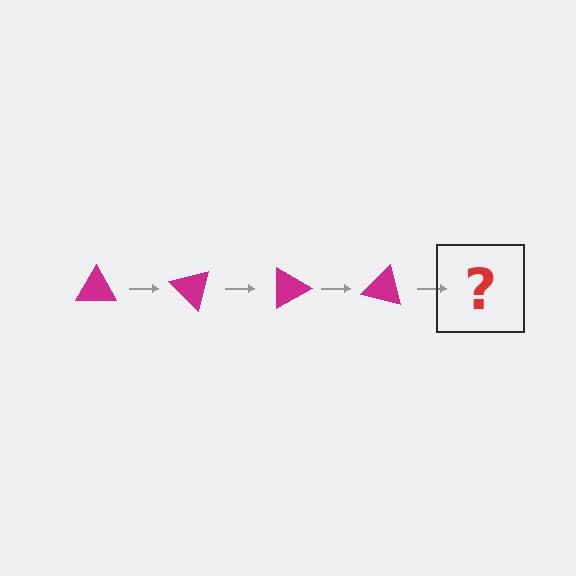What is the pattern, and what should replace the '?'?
The pattern is that the triangle rotates 45 degrees each step. The '?' should be a magenta triangle rotated 180 degrees.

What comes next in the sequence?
The next element should be a magenta triangle rotated 180 degrees.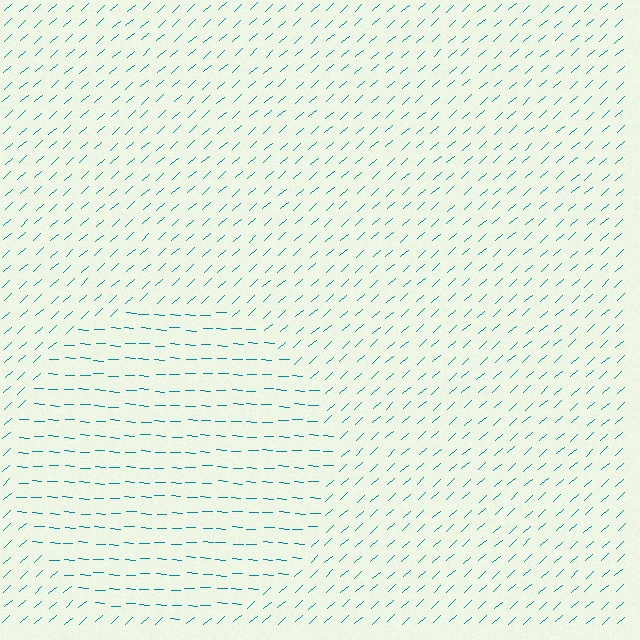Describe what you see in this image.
The image is filled with small teal line segments. A circle region in the image has lines oriented differently from the surrounding lines, creating a visible texture boundary.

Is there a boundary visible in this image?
Yes, there is a texture boundary formed by a change in line orientation.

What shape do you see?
I see a circle.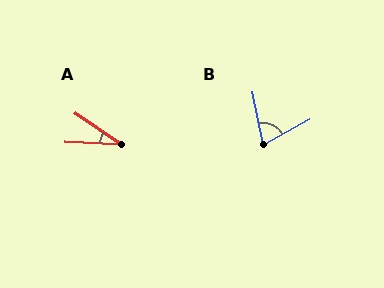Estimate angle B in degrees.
Approximately 72 degrees.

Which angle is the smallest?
A, at approximately 32 degrees.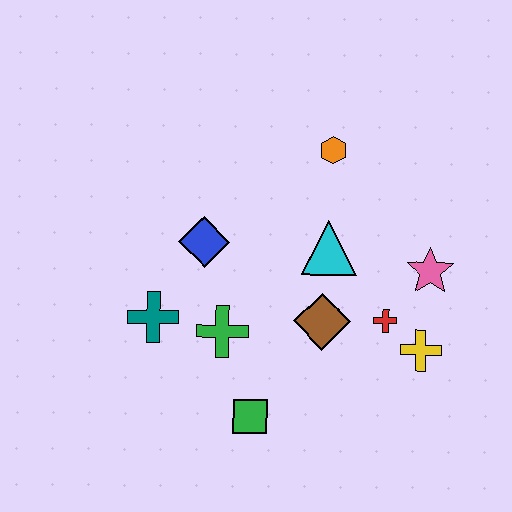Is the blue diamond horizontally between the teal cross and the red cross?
Yes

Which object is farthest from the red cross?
The teal cross is farthest from the red cross.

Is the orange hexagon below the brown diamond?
No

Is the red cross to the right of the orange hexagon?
Yes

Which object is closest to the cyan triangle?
The brown diamond is closest to the cyan triangle.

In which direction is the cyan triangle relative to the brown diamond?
The cyan triangle is above the brown diamond.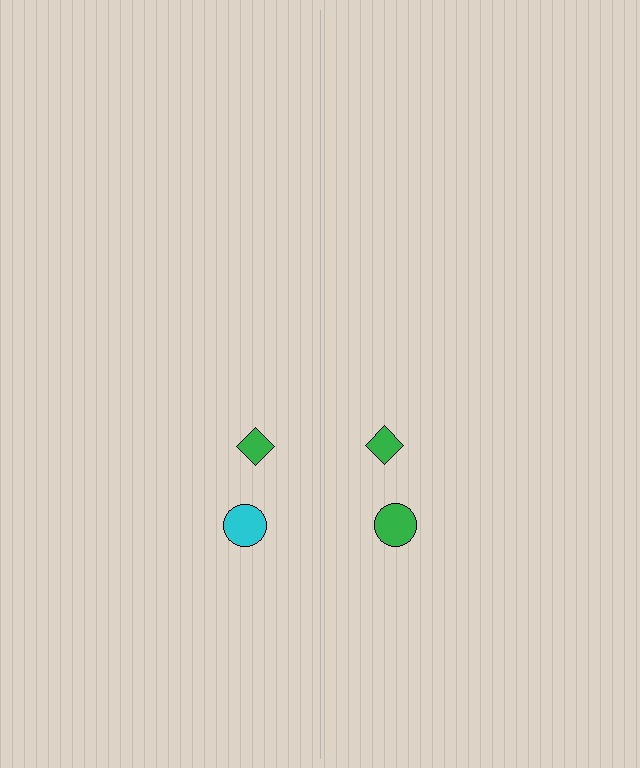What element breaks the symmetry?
The green circle on the right side breaks the symmetry — its mirror counterpart is cyan.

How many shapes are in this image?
There are 4 shapes in this image.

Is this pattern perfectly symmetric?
No, the pattern is not perfectly symmetric. The green circle on the right side breaks the symmetry — its mirror counterpart is cyan.